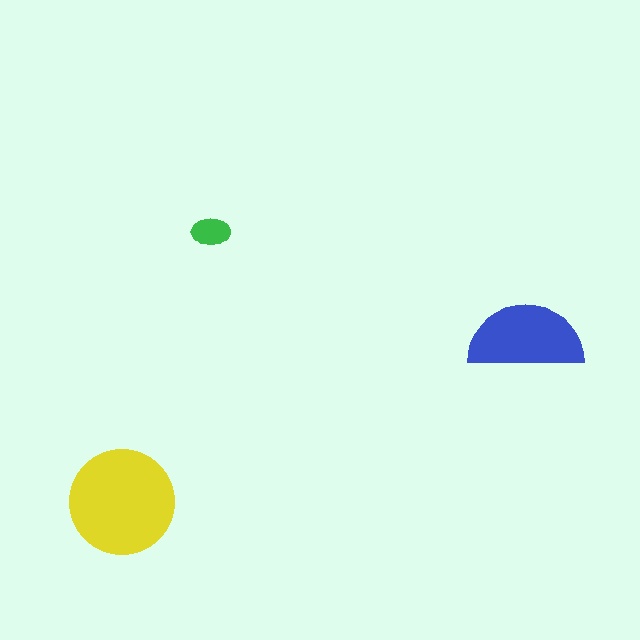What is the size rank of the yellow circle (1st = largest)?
1st.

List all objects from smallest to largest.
The green ellipse, the blue semicircle, the yellow circle.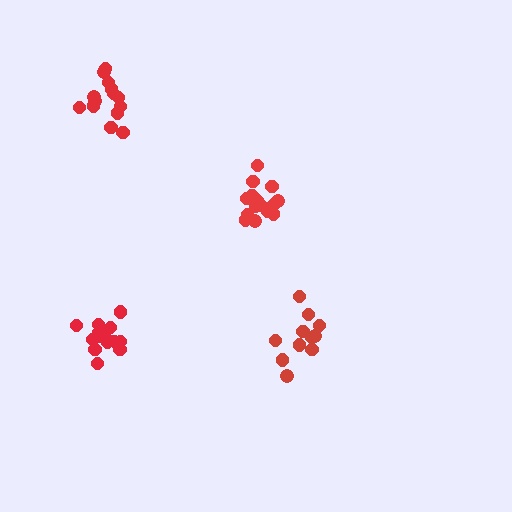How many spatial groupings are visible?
There are 4 spatial groupings.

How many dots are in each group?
Group 1: 11 dots, Group 2: 14 dots, Group 3: 16 dots, Group 4: 15 dots (56 total).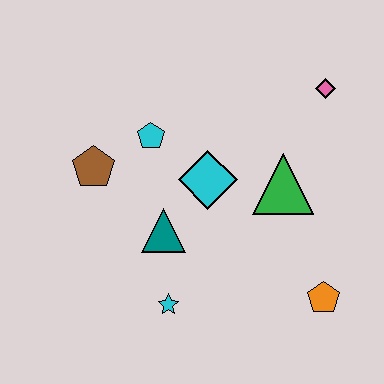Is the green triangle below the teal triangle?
No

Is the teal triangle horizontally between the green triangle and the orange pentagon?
No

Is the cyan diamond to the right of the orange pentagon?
No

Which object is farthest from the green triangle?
The brown pentagon is farthest from the green triangle.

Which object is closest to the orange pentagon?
The green triangle is closest to the orange pentagon.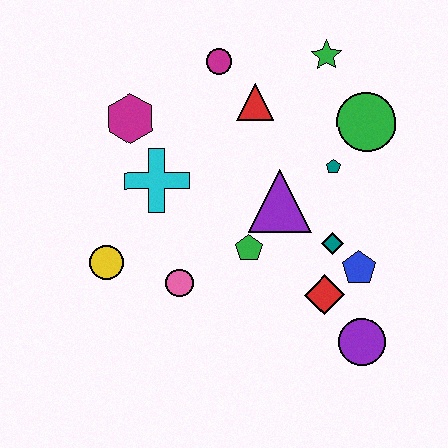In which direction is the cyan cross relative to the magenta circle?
The cyan cross is below the magenta circle.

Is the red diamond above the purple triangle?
No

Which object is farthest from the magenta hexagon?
The purple circle is farthest from the magenta hexagon.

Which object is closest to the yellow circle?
The pink circle is closest to the yellow circle.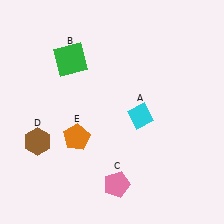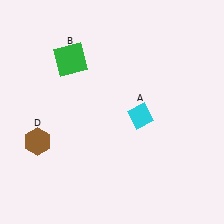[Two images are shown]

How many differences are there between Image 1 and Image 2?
There are 2 differences between the two images.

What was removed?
The pink pentagon (C), the orange pentagon (E) were removed in Image 2.